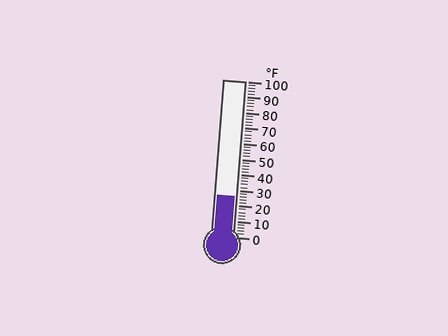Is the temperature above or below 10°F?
The temperature is above 10°F.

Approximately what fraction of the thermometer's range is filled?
The thermometer is filled to approximately 25% of its range.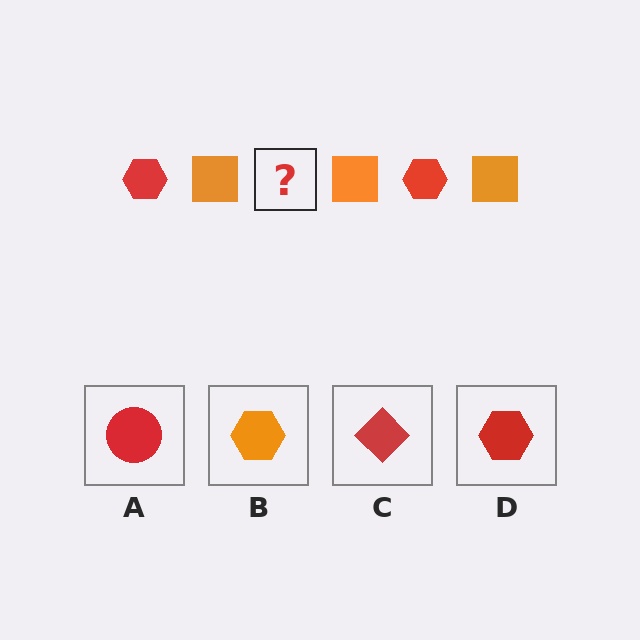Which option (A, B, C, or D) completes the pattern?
D.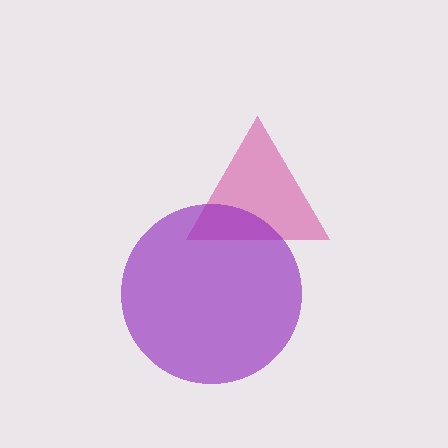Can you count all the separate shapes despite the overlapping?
Yes, there are 2 separate shapes.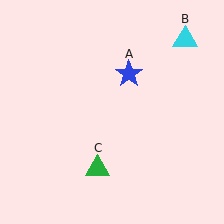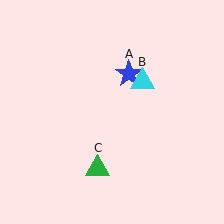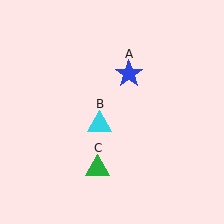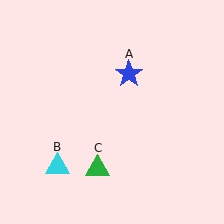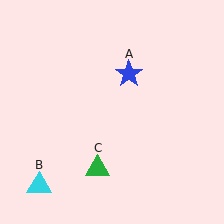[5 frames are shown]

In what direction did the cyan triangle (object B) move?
The cyan triangle (object B) moved down and to the left.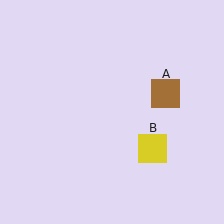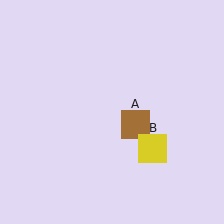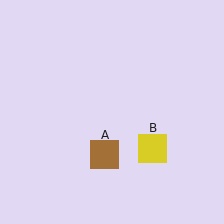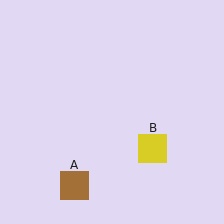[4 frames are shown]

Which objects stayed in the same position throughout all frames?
Yellow square (object B) remained stationary.